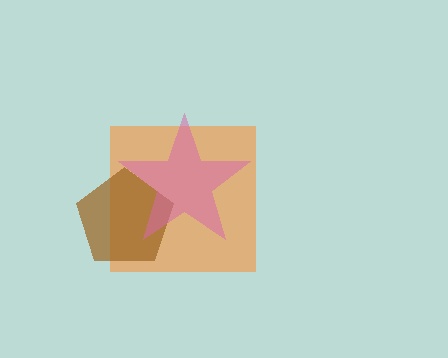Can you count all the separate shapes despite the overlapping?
Yes, there are 3 separate shapes.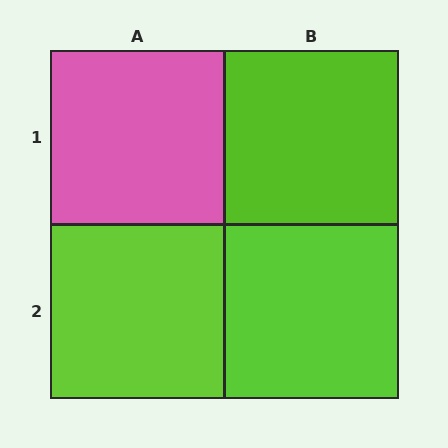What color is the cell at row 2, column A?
Lime.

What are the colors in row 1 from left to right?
Pink, lime.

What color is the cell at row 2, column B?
Lime.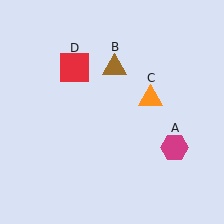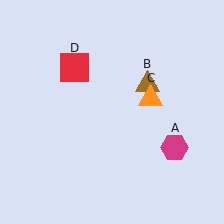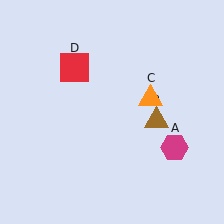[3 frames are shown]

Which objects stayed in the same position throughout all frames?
Magenta hexagon (object A) and orange triangle (object C) and red square (object D) remained stationary.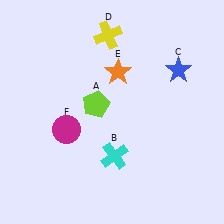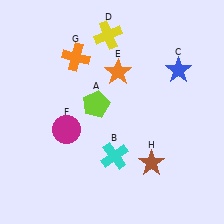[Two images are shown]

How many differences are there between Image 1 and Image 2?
There are 2 differences between the two images.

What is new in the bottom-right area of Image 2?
A brown star (H) was added in the bottom-right area of Image 2.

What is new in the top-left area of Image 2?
An orange cross (G) was added in the top-left area of Image 2.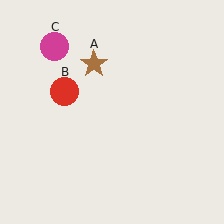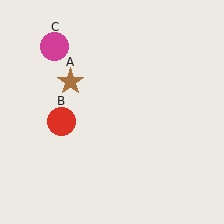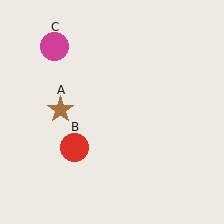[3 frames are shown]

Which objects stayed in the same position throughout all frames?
Magenta circle (object C) remained stationary.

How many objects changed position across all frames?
2 objects changed position: brown star (object A), red circle (object B).